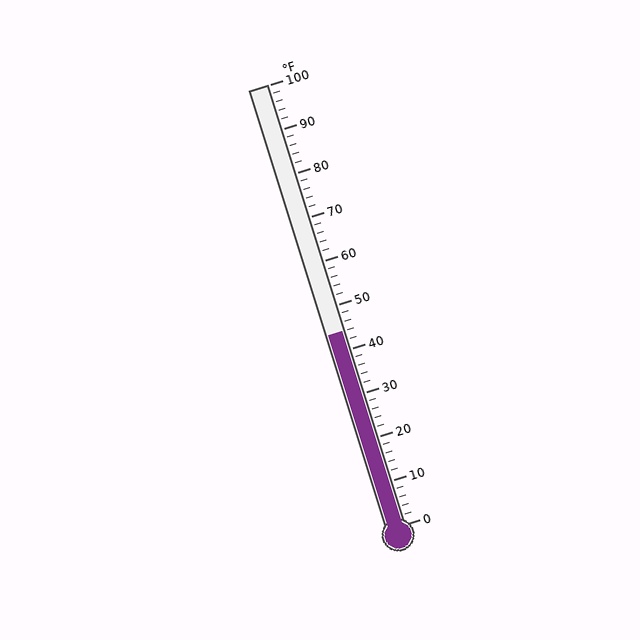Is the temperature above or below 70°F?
The temperature is below 70°F.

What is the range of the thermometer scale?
The thermometer scale ranges from 0°F to 100°F.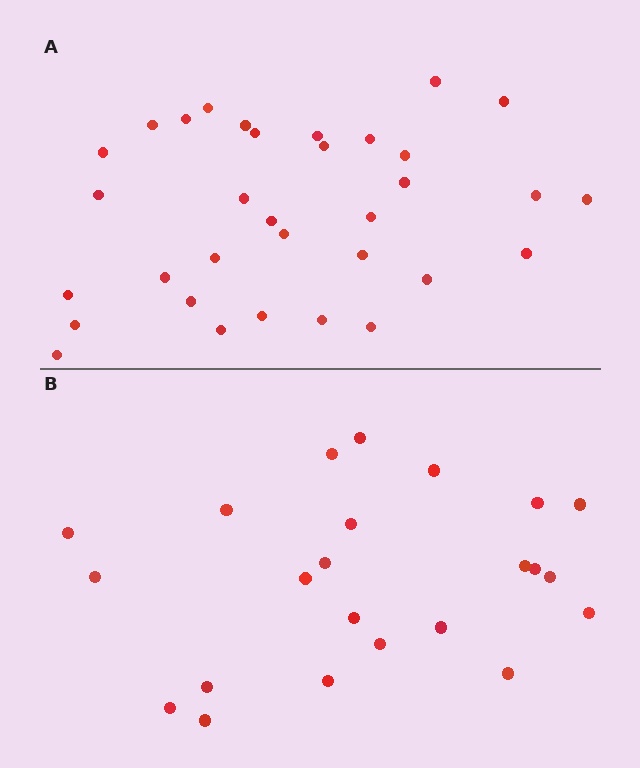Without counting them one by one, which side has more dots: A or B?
Region A (the top region) has more dots.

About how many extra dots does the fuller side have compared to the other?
Region A has roughly 10 or so more dots than region B.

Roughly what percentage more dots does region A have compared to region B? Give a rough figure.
About 45% more.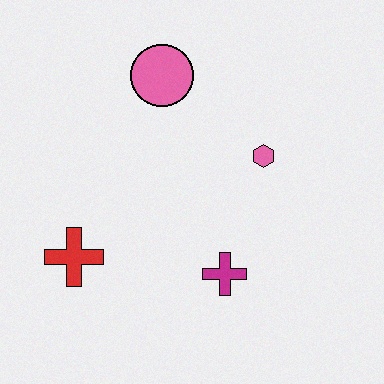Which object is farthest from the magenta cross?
The pink circle is farthest from the magenta cross.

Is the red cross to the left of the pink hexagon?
Yes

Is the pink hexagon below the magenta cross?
No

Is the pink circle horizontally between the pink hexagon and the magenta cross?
No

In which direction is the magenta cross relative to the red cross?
The magenta cross is to the right of the red cross.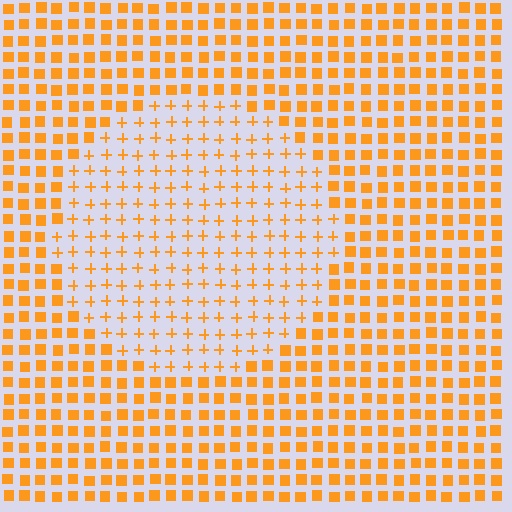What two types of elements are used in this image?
The image uses plus signs inside the circle region and squares outside it.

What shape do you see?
I see a circle.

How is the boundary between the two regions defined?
The boundary is defined by a change in element shape: plus signs inside vs. squares outside. All elements share the same color and spacing.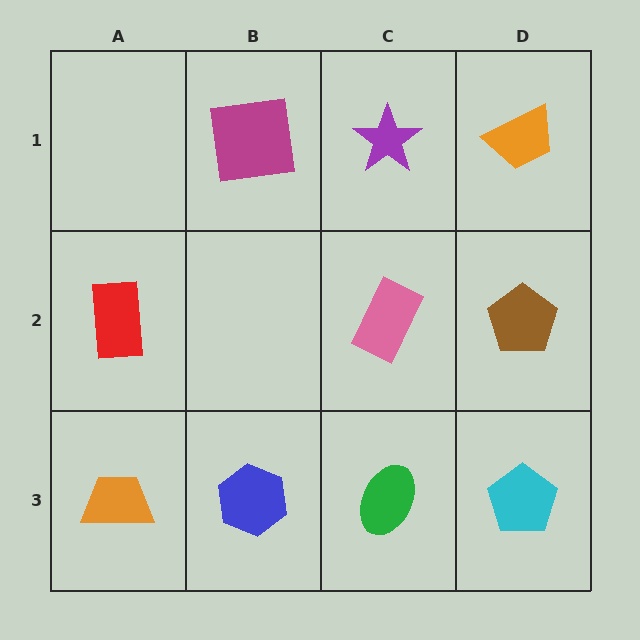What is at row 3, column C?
A green ellipse.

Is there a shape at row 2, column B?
No, that cell is empty.